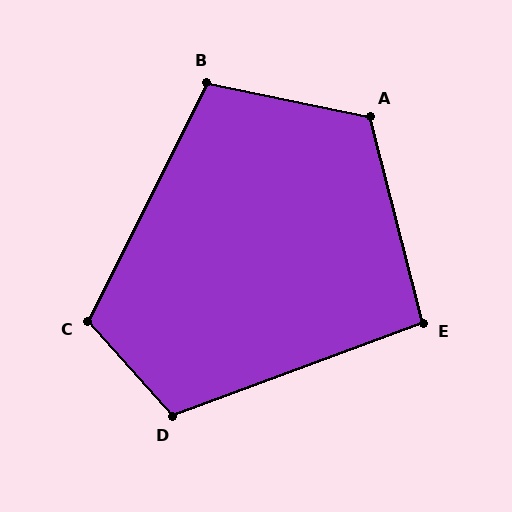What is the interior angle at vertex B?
Approximately 105 degrees (obtuse).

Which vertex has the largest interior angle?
A, at approximately 116 degrees.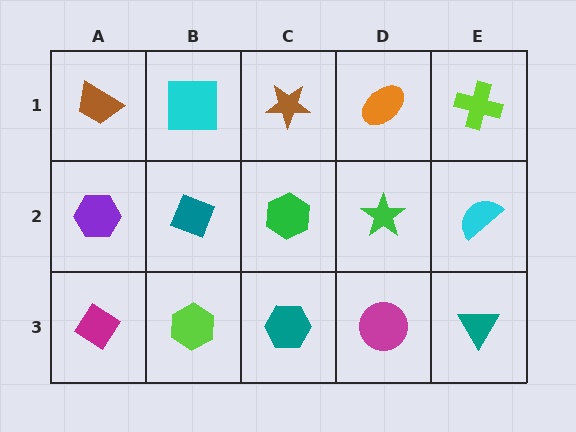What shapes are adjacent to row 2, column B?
A cyan square (row 1, column B), a lime hexagon (row 3, column B), a purple hexagon (row 2, column A), a green hexagon (row 2, column C).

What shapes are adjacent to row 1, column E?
A cyan semicircle (row 2, column E), an orange ellipse (row 1, column D).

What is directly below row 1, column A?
A purple hexagon.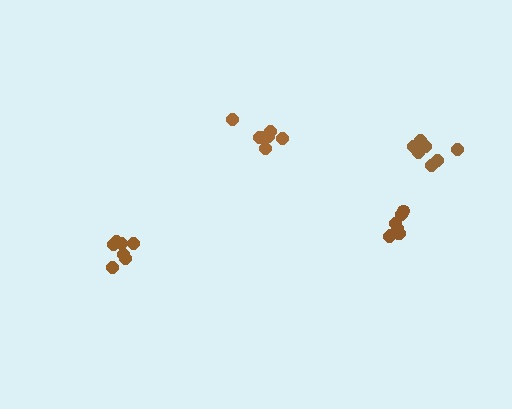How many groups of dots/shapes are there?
There are 4 groups.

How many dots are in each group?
Group 1: 8 dots, Group 2: 7 dots, Group 3: 7 dots, Group 4: 8 dots (30 total).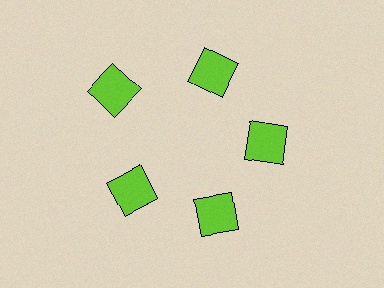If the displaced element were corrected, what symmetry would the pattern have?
It would have 5-fold rotational symmetry — the pattern would map onto itself every 72 degrees.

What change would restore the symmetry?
The symmetry would be restored by moving it inward, back onto the ring so that all 5 squares sit at equal angles and equal distance from the center.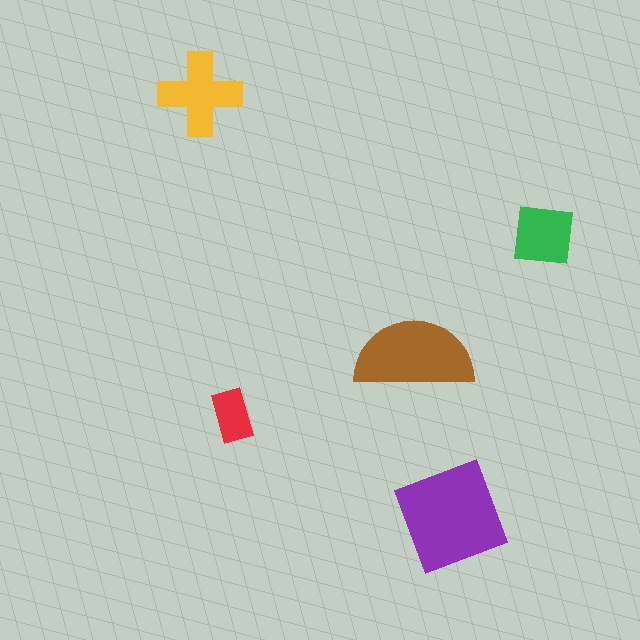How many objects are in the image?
There are 5 objects in the image.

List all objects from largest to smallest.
The purple diamond, the brown semicircle, the yellow cross, the green square, the red rectangle.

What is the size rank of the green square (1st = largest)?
4th.